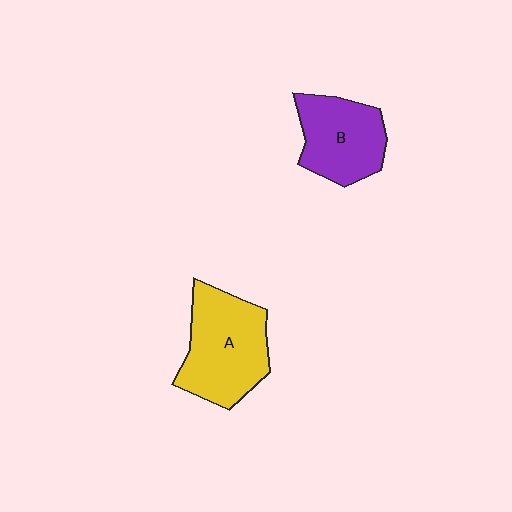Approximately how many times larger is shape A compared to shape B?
Approximately 1.3 times.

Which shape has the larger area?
Shape A (yellow).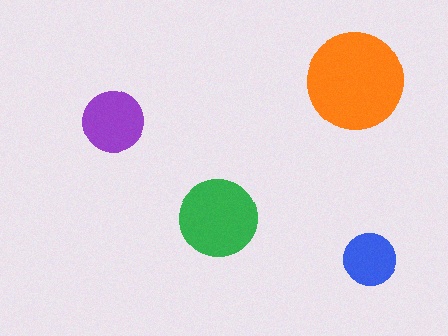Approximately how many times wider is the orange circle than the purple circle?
About 1.5 times wider.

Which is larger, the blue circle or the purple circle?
The purple one.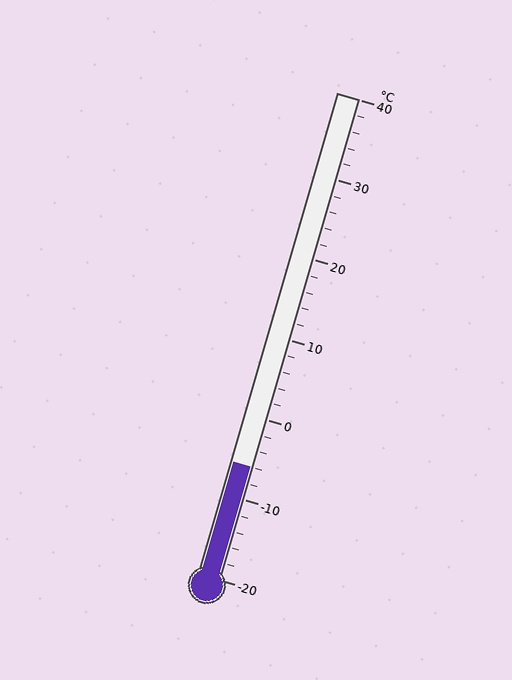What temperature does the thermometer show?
The thermometer shows approximately -6°C.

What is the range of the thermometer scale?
The thermometer scale ranges from -20°C to 40°C.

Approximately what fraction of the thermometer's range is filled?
The thermometer is filled to approximately 25% of its range.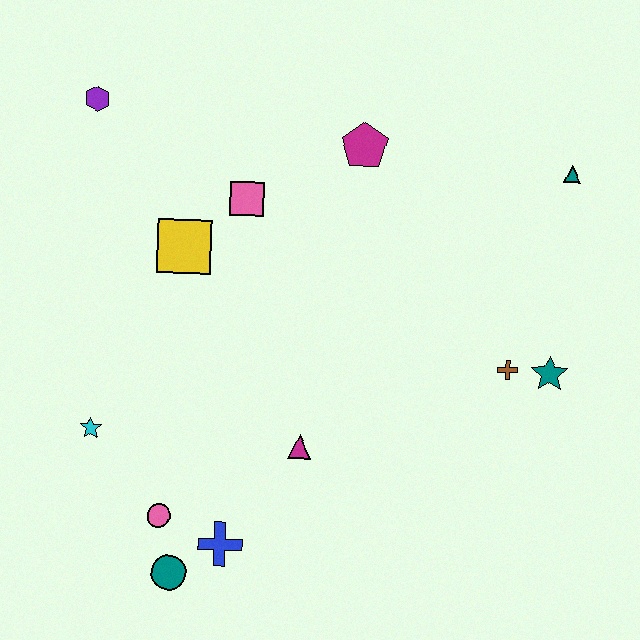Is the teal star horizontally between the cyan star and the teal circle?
No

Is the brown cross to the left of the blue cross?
No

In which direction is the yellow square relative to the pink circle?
The yellow square is above the pink circle.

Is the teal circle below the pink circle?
Yes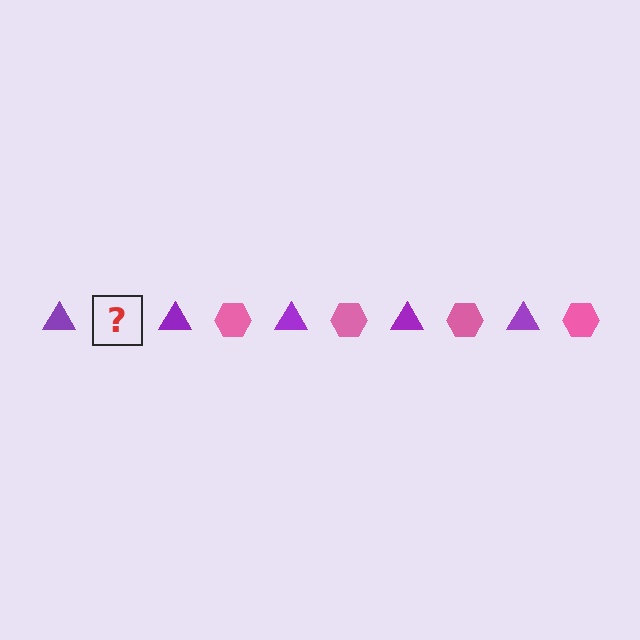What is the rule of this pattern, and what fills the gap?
The rule is that the pattern alternates between purple triangle and pink hexagon. The gap should be filled with a pink hexagon.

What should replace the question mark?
The question mark should be replaced with a pink hexagon.